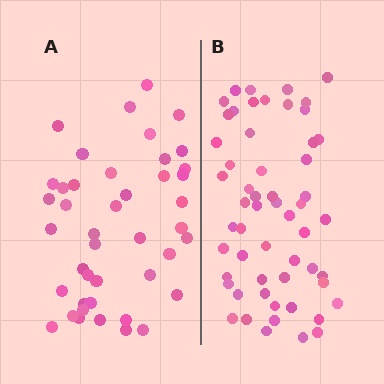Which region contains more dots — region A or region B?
Region B (the right region) has more dots.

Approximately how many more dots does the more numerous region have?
Region B has approximately 15 more dots than region A.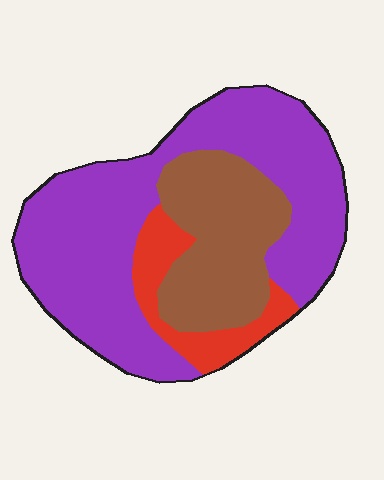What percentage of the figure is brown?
Brown covers 27% of the figure.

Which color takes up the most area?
Purple, at roughly 60%.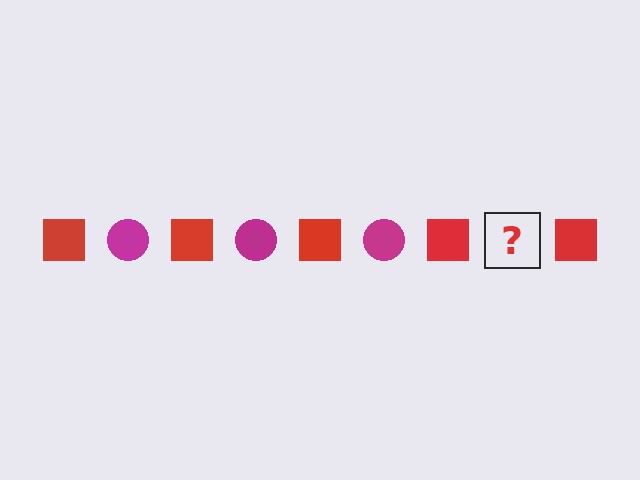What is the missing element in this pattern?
The missing element is a magenta circle.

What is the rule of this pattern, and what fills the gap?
The rule is that the pattern alternates between red square and magenta circle. The gap should be filled with a magenta circle.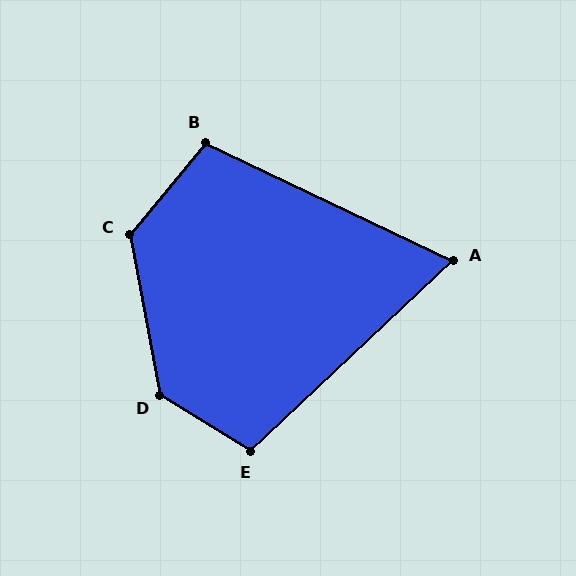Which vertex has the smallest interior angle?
A, at approximately 69 degrees.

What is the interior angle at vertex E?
Approximately 105 degrees (obtuse).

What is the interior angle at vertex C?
Approximately 130 degrees (obtuse).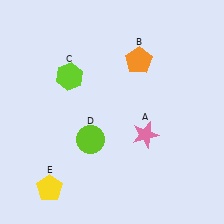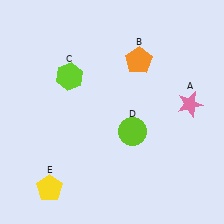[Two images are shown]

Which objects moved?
The objects that moved are: the pink star (A), the lime circle (D).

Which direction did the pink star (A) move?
The pink star (A) moved right.